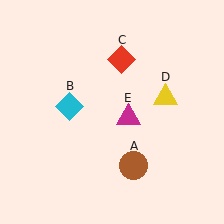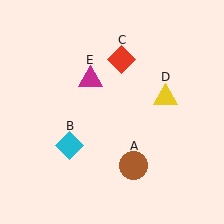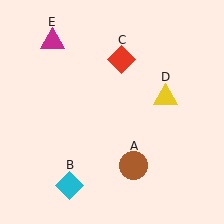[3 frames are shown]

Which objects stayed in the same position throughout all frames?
Brown circle (object A) and red diamond (object C) and yellow triangle (object D) remained stationary.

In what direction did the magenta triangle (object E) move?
The magenta triangle (object E) moved up and to the left.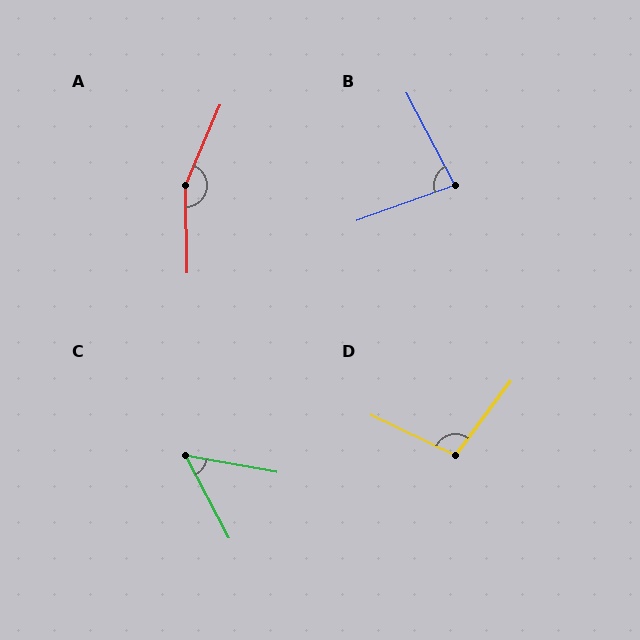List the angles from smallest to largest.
C (52°), B (82°), D (101°), A (156°).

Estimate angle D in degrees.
Approximately 101 degrees.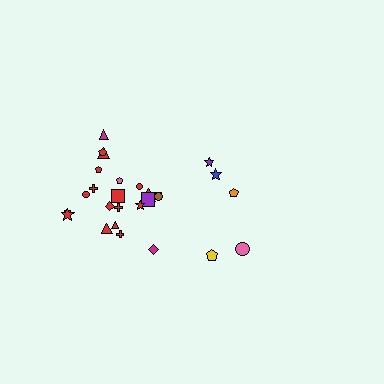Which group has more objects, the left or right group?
The left group.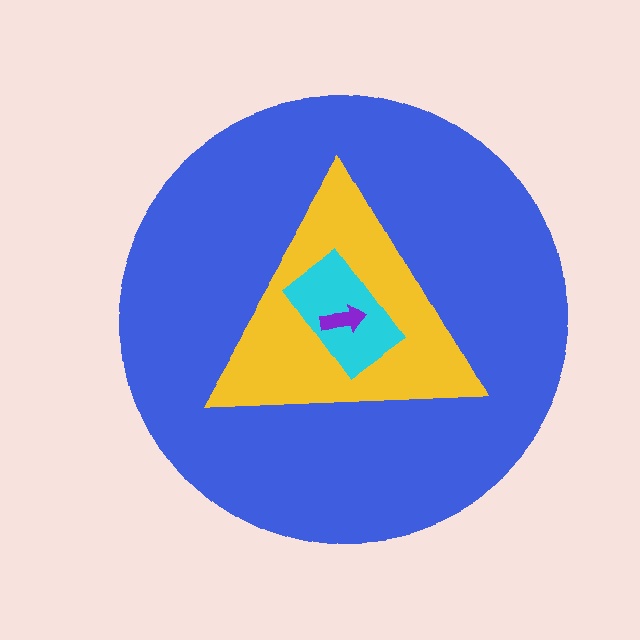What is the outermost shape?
The blue circle.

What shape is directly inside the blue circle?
The yellow triangle.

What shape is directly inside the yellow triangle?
The cyan rectangle.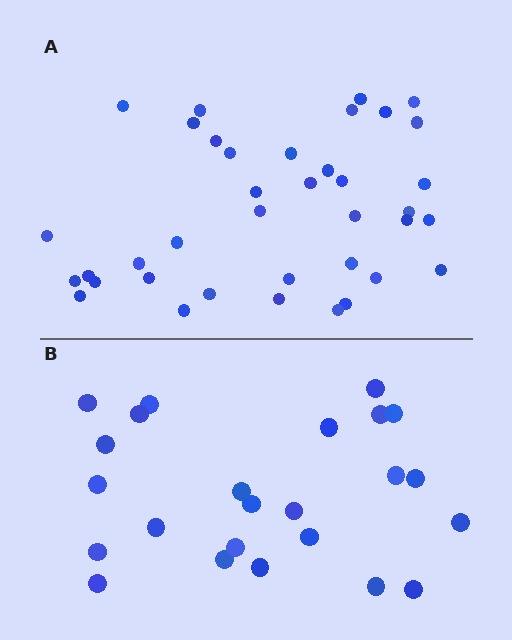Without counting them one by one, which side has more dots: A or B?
Region A (the top region) has more dots.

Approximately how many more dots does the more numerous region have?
Region A has approximately 15 more dots than region B.